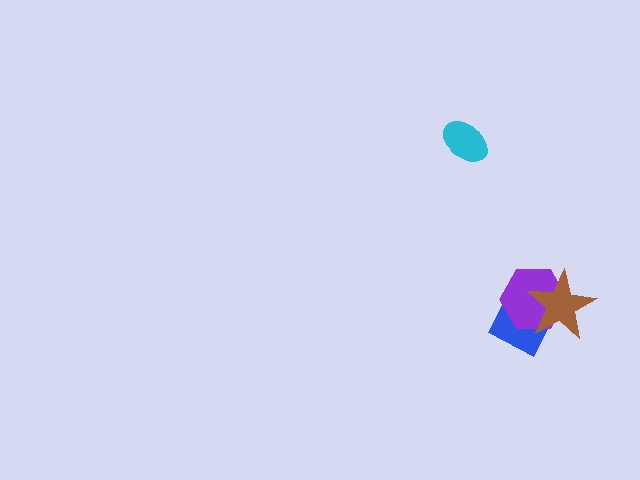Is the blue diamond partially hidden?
Yes, it is partially covered by another shape.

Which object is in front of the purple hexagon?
The brown star is in front of the purple hexagon.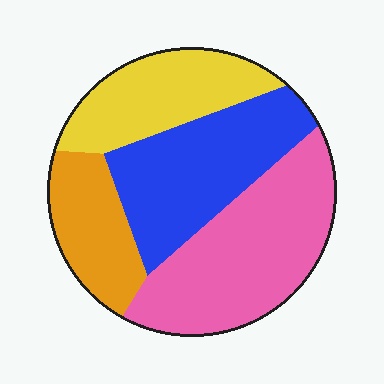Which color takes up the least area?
Orange, at roughly 15%.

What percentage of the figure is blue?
Blue takes up about one quarter (1/4) of the figure.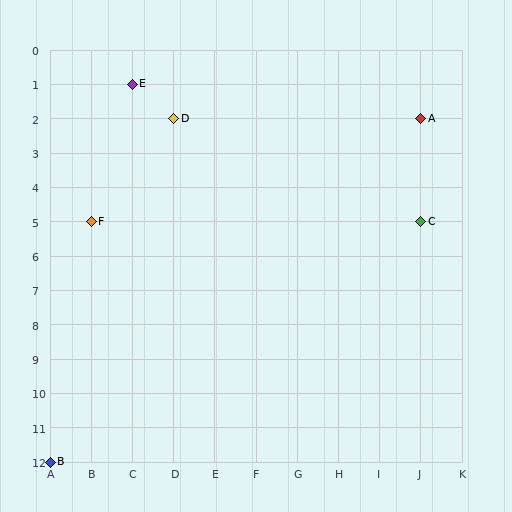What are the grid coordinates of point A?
Point A is at grid coordinates (J, 2).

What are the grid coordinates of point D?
Point D is at grid coordinates (D, 2).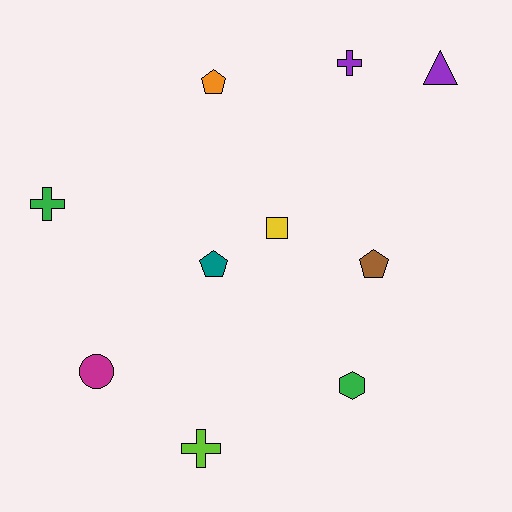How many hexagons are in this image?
There is 1 hexagon.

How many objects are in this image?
There are 10 objects.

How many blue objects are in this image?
There are no blue objects.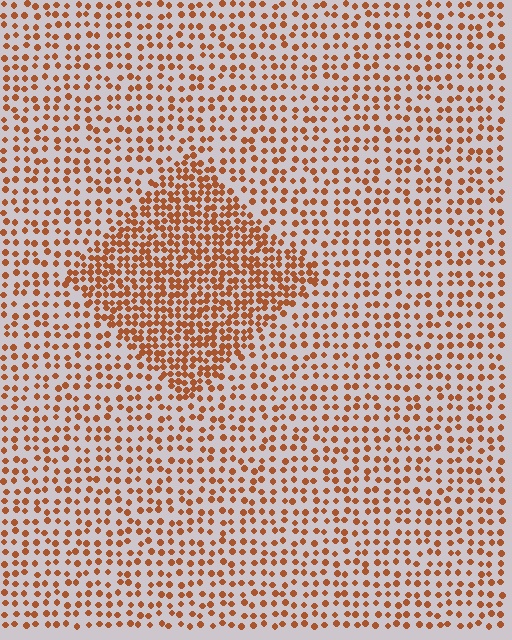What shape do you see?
I see a diamond.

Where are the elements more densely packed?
The elements are more densely packed inside the diamond boundary.